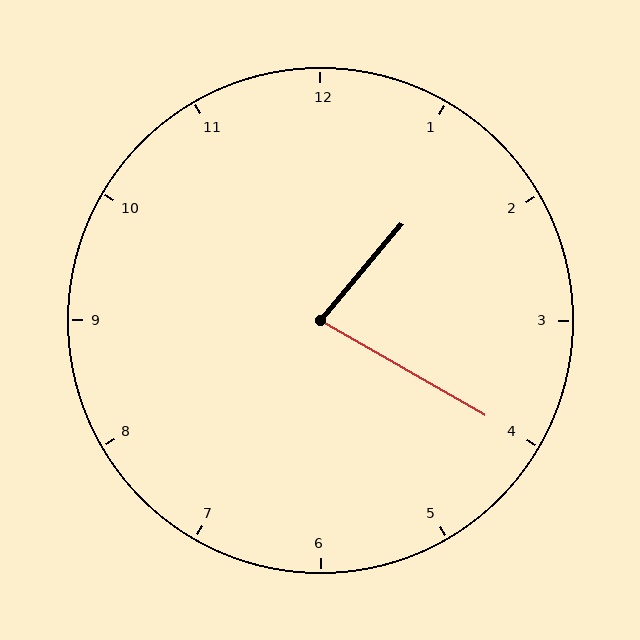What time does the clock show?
1:20.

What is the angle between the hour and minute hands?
Approximately 80 degrees.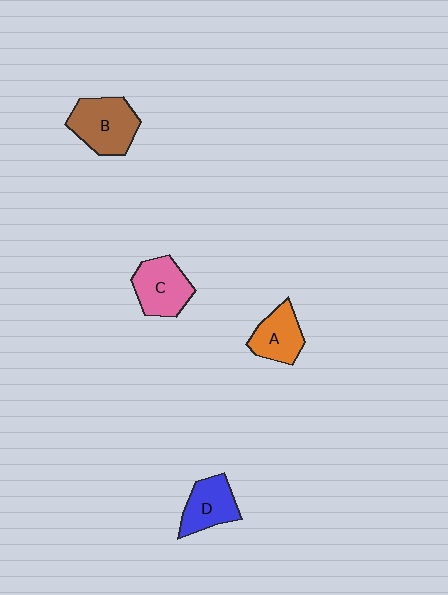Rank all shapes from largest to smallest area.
From largest to smallest: B (brown), C (pink), D (blue), A (orange).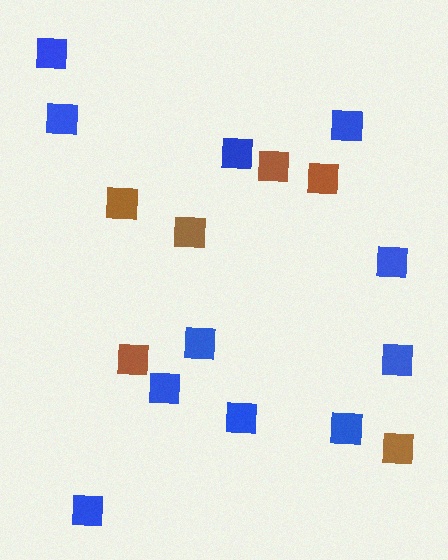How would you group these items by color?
There are 2 groups: one group of blue squares (11) and one group of brown squares (6).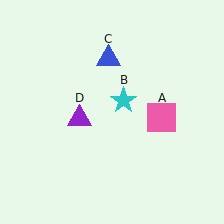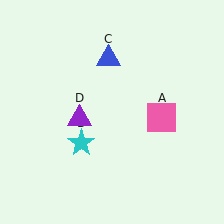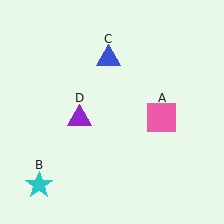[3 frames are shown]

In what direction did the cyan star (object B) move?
The cyan star (object B) moved down and to the left.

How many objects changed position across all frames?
1 object changed position: cyan star (object B).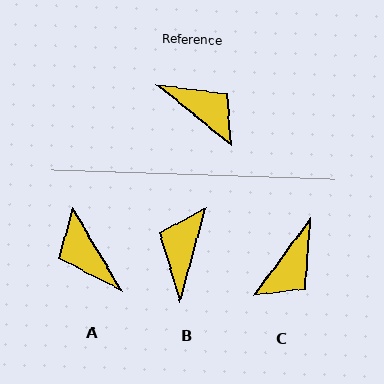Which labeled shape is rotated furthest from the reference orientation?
A, about 160 degrees away.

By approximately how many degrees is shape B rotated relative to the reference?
Approximately 114 degrees counter-clockwise.